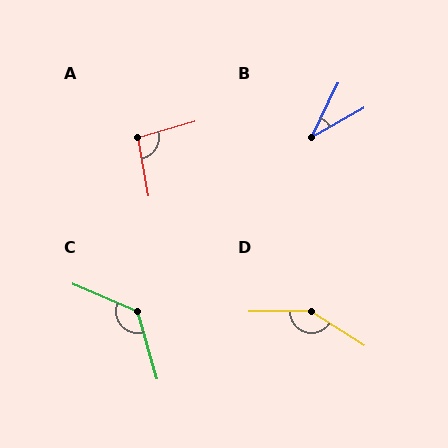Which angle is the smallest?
B, at approximately 34 degrees.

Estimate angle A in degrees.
Approximately 96 degrees.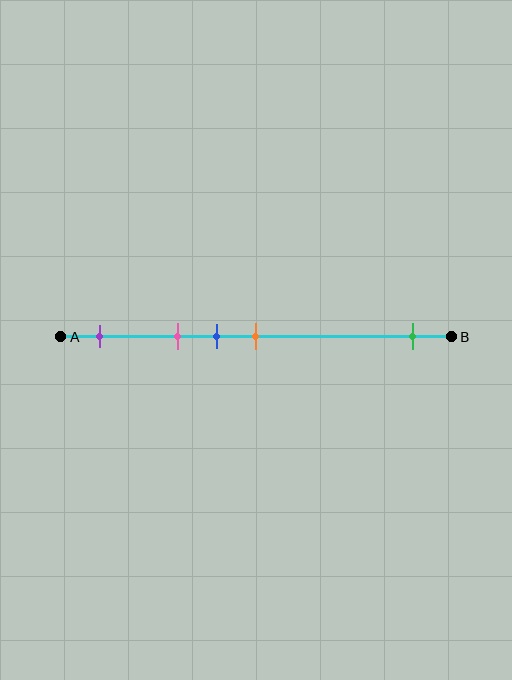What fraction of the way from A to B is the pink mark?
The pink mark is approximately 30% (0.3) of the way from A to B.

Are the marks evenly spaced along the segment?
No, the marks are not evenly spaced.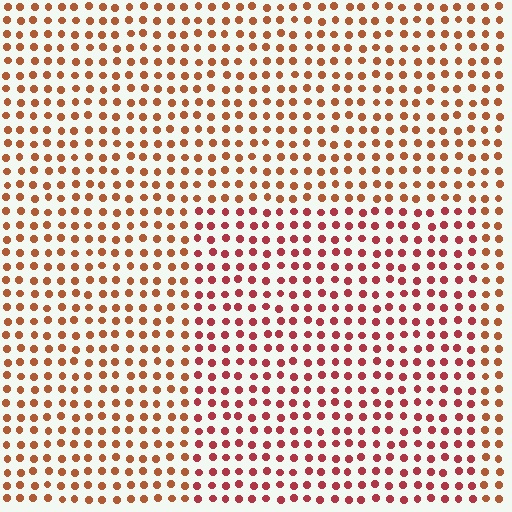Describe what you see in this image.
The image is filled with small brown elements in a uniform arrangement. A rectangle-shaped region is visible where the elements are tinted to a slightly different hue, forming a subtle color boundary.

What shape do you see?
I see a rectangle.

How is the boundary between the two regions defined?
The boundary is defined purely by a slight shift in hue (about 27 degrees). Spacing, size, and orientation are identical on both sides.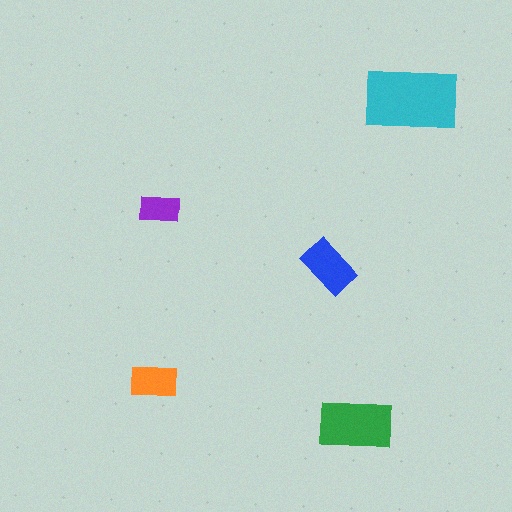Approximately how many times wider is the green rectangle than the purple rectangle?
About 2 times wider.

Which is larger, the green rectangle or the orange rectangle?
The green one.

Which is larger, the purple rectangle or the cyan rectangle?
The cyan one.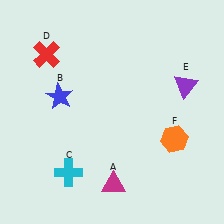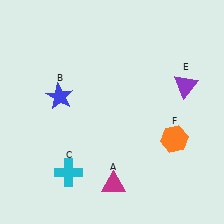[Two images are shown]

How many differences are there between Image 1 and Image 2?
There is 1 difference between the two images.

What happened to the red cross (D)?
The red cross (D) was removed in Image 2. It was in the top-left area of Image 1.